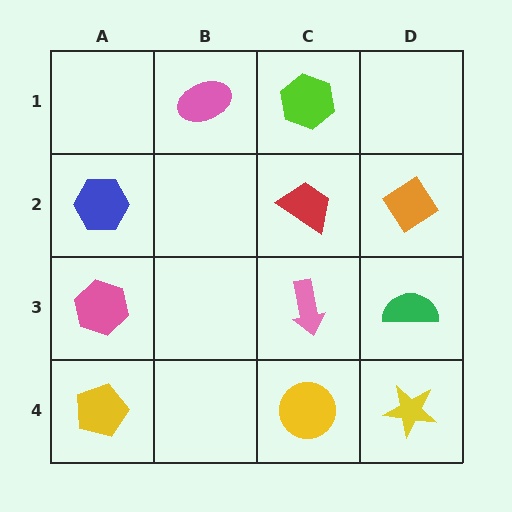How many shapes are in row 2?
3 shapes.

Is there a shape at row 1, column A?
No, that cell is empty.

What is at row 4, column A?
A yellow pentagon.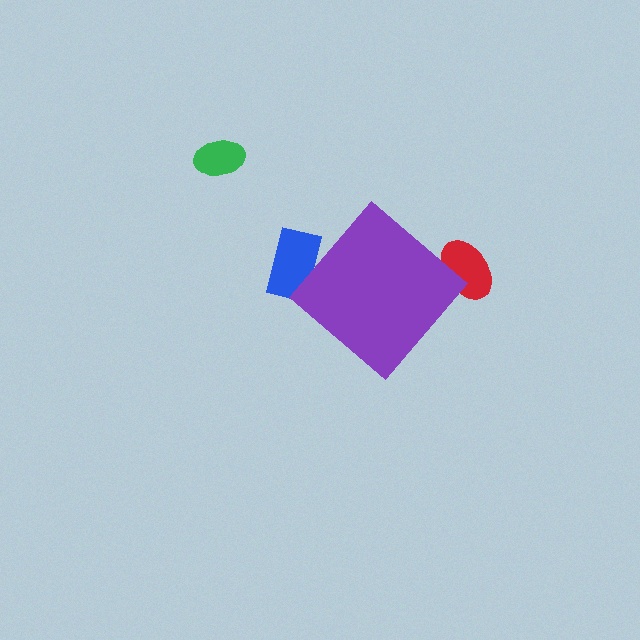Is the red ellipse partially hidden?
Yes, the red ellipse is partially hidden behind the purple diamond.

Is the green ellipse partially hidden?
No, the green ellipse is fully visible.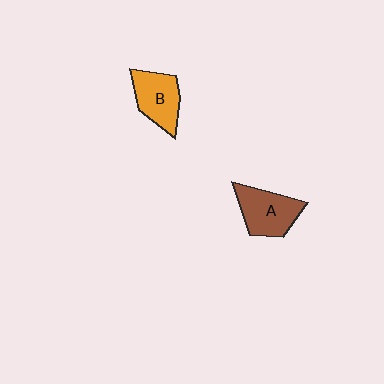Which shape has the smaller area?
Shape B (orange).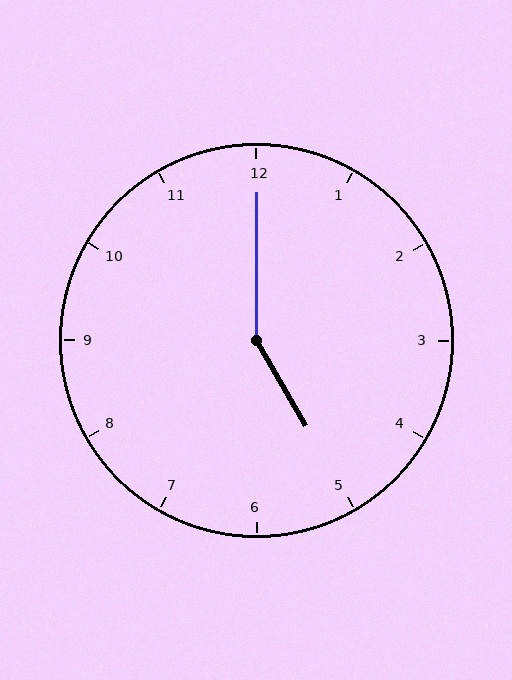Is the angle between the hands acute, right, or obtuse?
It is obtuse.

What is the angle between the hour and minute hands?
Approximately 150 degrees.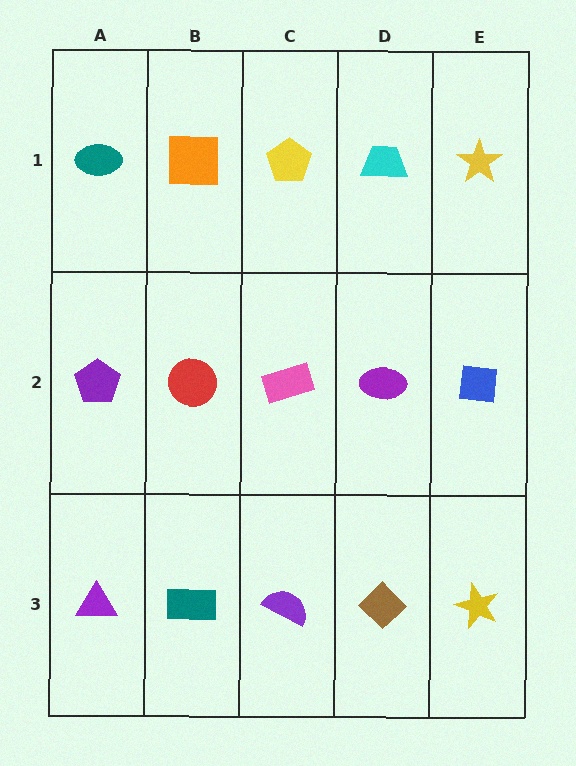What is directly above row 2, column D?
A cyan trapezoid.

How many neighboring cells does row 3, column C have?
3.